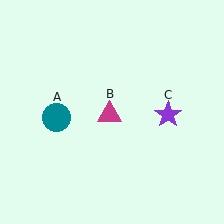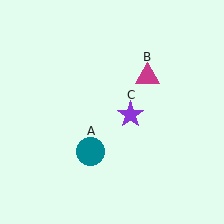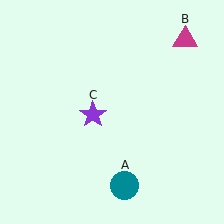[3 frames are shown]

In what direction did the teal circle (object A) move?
The teal circle (object A) moved down and to the right.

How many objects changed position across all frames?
3 objects changed position: teal circle (object A), magenta triangle (object B), purple star (object C).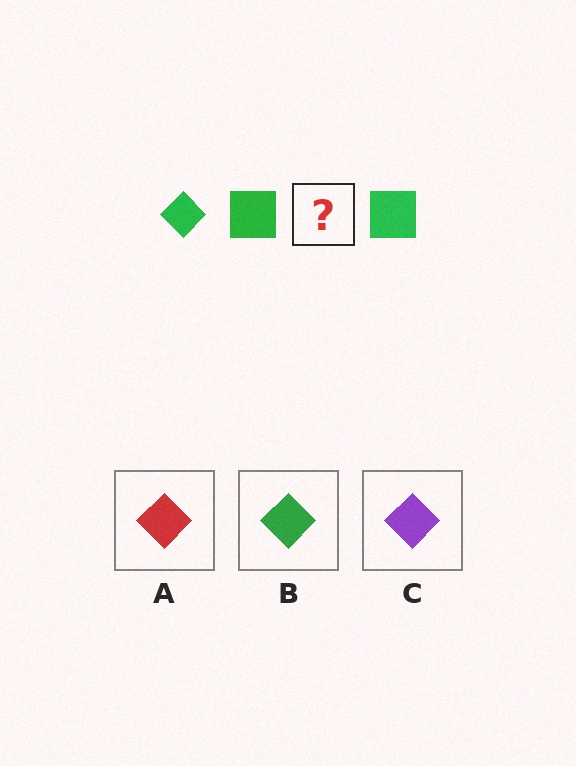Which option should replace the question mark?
Option B.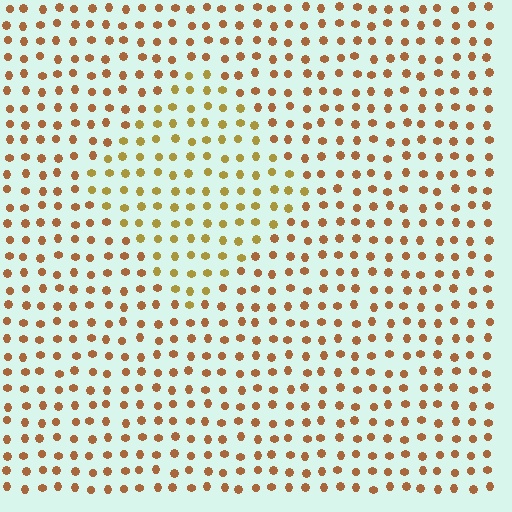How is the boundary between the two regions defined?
The boundary is defined purely by a slight shift in hue (about 27 degrees). Spacing, size, and orientation are identical on both sides.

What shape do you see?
I see a diamond.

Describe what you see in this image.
The image is filled with small brown elements in a uniform arrangement. A diamond-shaped region is visible where the elements are tinted to a slightly different hue, forming a subtle color boundary.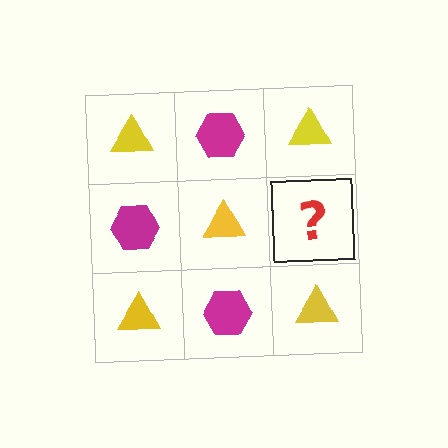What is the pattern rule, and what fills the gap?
The rule is that it alternates yellow triangle and magenta hexagon in a checkerboard pattern. The gap should be filled with a magenta hexagon.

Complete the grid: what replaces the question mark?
The question mark should be replaced with a magenta hexagon.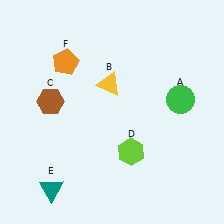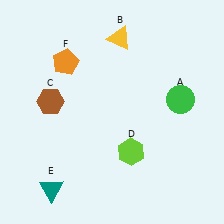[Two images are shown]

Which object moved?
The yellow triangle (B) moved up.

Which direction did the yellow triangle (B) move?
The yellow triangle (B) moved up.